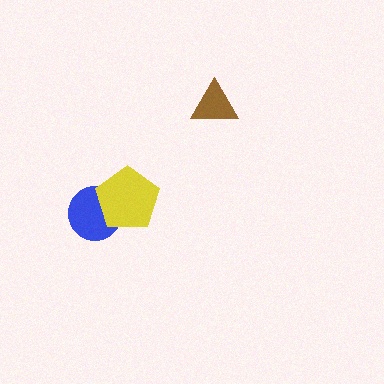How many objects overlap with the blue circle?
1 object overlaps with the blue circle.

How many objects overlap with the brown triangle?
0 objects overlap with the brown triangle.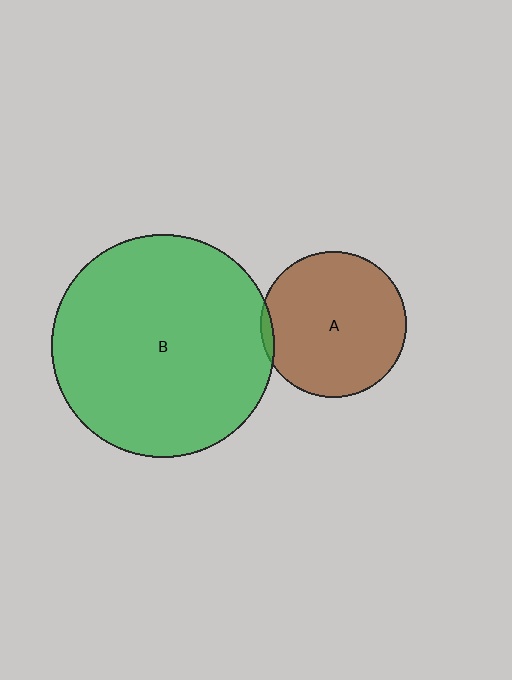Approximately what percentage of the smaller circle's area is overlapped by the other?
Approximately 5%.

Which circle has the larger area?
Circle B (green).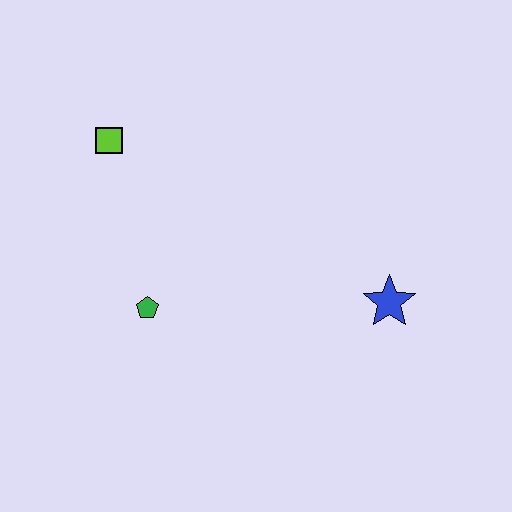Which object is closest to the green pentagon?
The lime square is closest to the green pentagon.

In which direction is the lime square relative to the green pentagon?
The lime square is above the green pentagon.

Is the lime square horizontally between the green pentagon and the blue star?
No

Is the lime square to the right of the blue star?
No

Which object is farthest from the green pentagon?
The blue star is farthest from the green pentagon.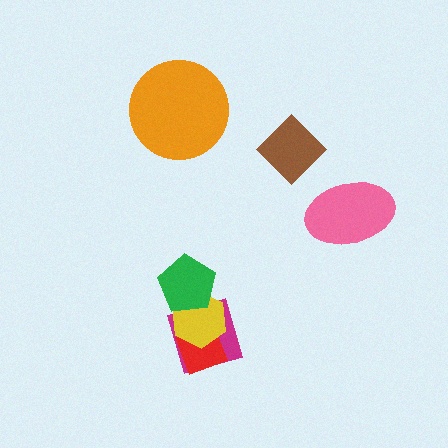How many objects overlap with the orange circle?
0 objects overlap with the orange circle.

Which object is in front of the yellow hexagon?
The green pentagon is in front of the yellow hexagon.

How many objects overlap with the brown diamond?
0 objects overlap with the brown diamond.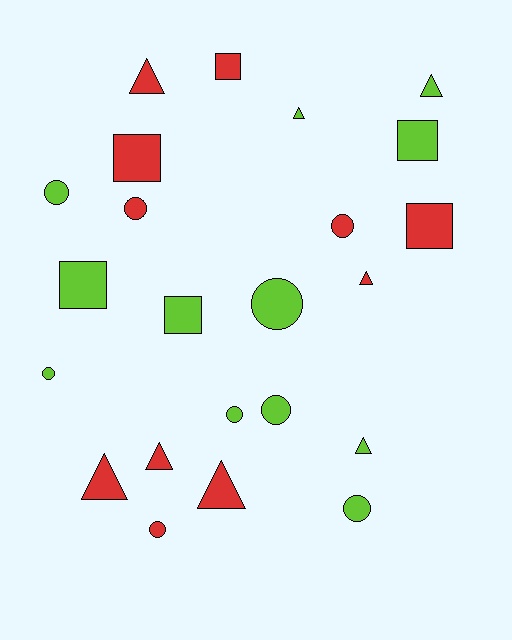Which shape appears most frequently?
Circle, with 9 objects.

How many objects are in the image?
There are 23 objects.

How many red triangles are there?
There are 5 red triangles.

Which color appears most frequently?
Lime, with 12 objects.